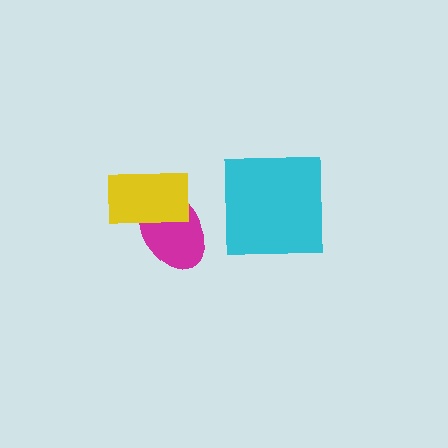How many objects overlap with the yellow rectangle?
1 object overlaps with the yellow rectangle.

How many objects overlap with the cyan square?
0 objects overlap with the cyan square.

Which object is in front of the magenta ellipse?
The yellow rectangle is in front of the magenta ellipse.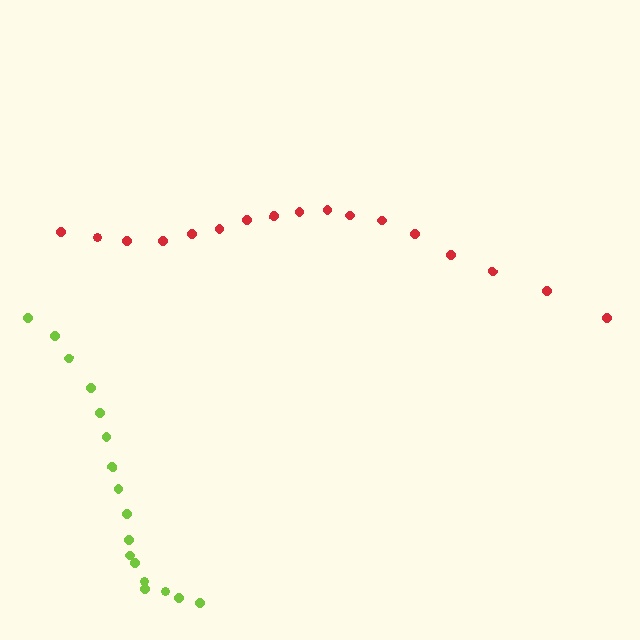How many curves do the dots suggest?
There are 2 distinct paths.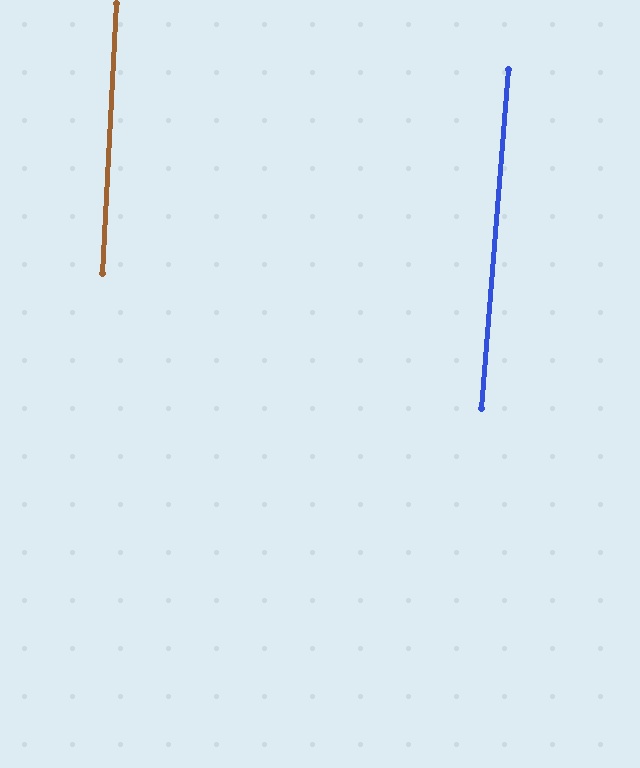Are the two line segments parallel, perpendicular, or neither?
Parallel — their directions differ by only 1.4°.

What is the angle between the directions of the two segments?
Approximately 1 degree.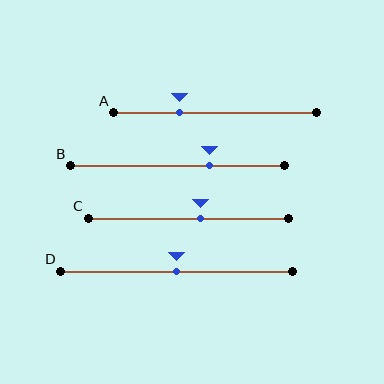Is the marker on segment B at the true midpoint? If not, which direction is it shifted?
No, the marker on segment B is shifted to the right by about 15% of the segment length.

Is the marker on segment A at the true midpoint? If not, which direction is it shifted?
No, the marker on segment A is shifted to the left by about 18% of the segment length.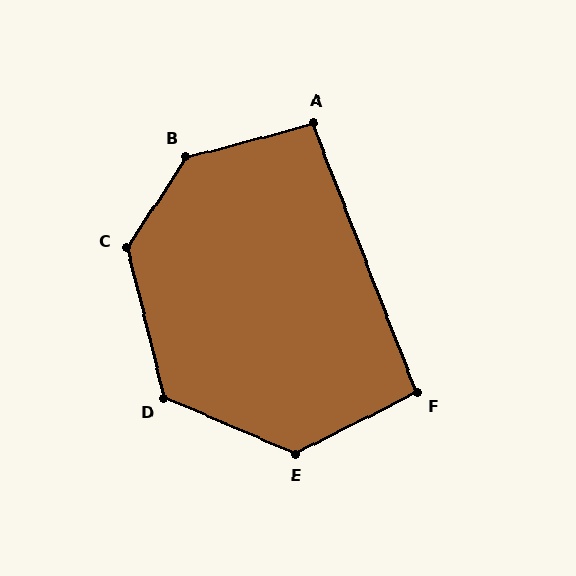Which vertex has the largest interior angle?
B, at approximately 138 degrees.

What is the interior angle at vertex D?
Approximately 127 degrees (obtuse).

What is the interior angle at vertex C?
Approximately 133 degrees (obtuse).